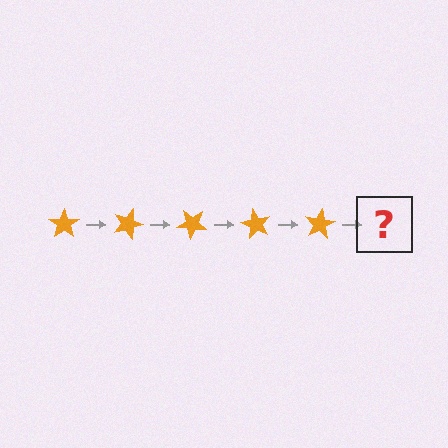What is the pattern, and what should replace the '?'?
The pattern is that the star rotates 20 degrees each step. The '?' should be an orange star rotated 100 degrees.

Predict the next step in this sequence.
The next step is an orange star rotated 100 degrees.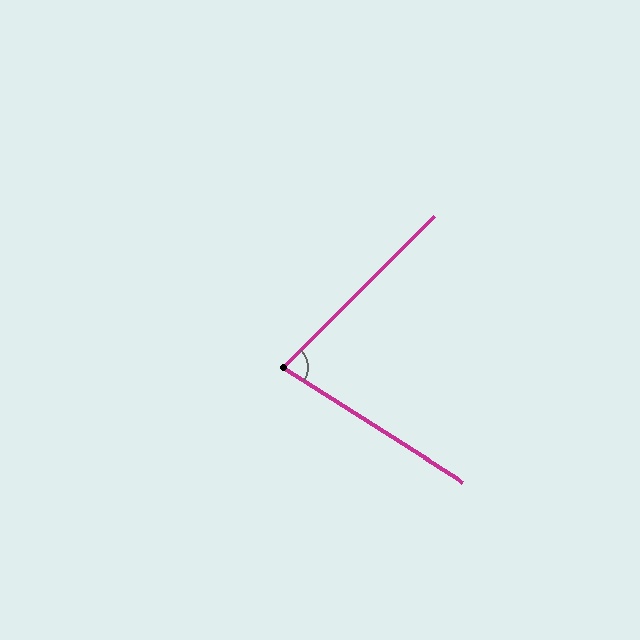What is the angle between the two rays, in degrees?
Approximately 77 degrees.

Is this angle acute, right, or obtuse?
It is acute.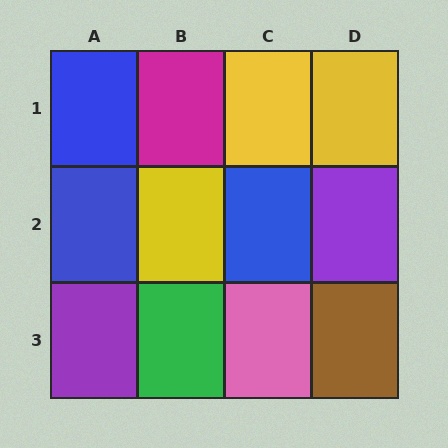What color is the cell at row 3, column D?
Brown.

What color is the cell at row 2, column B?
Yellow.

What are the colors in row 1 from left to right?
Blue, magenta, yellow, yellow.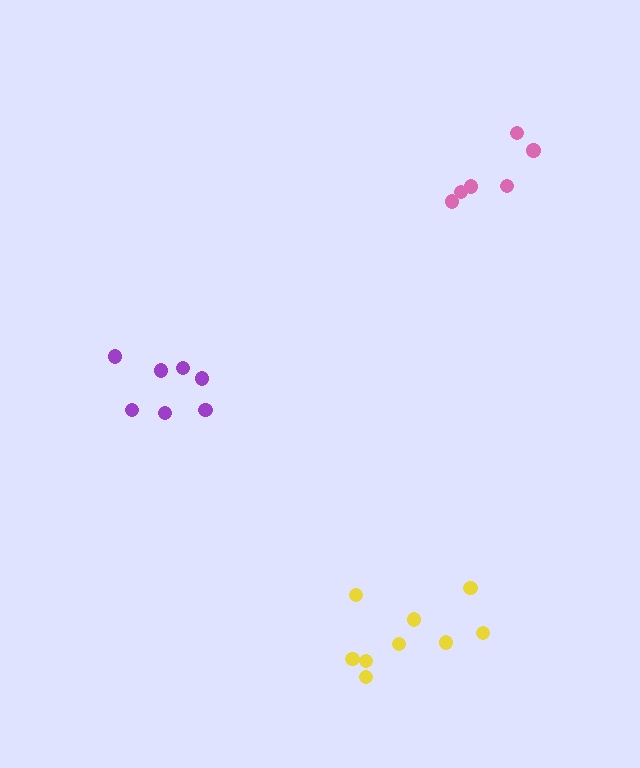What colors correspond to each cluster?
The clusters are colored: pink, purple, yellow.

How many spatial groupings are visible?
There are 3 spatial groupings.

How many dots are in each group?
Group 1: 6 dots, Group 2: 7 dots, Group 3: 9 dots (22 total).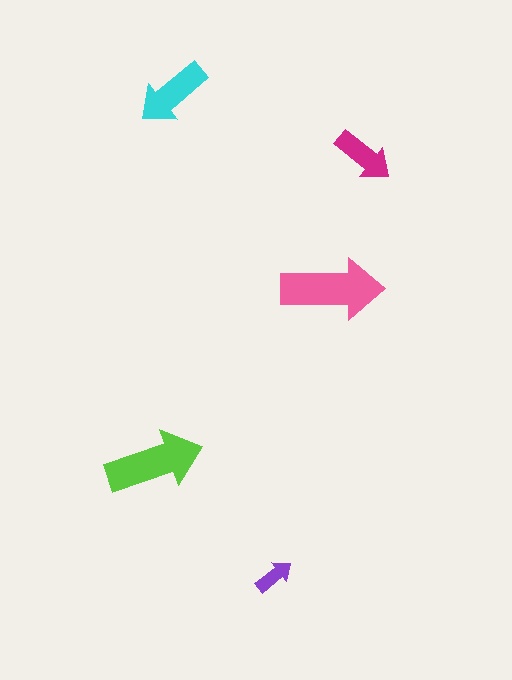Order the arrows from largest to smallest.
the pink one, the lime one, the cyan one, the magenta one, the purple one.